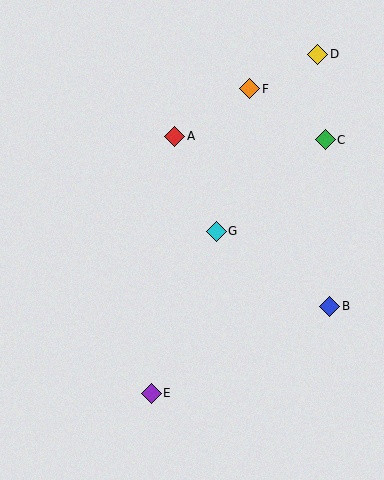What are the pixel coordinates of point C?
Point C is at (325, 140).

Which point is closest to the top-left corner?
Point A is closest to the top-left corner.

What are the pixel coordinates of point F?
Point F is at (250, 89).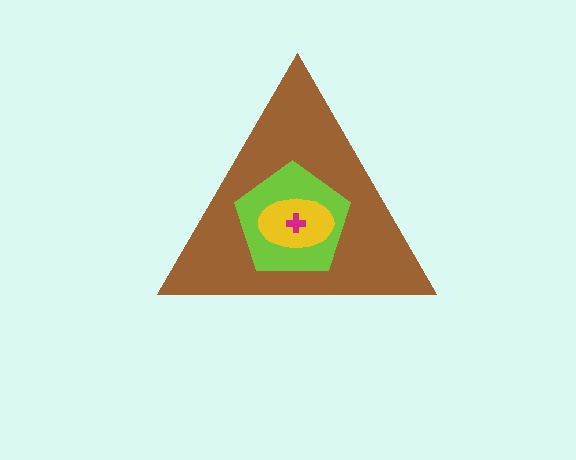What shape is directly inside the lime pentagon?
The yellow ellipse.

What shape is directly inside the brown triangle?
The lime pentagon.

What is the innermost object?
The magenta cross.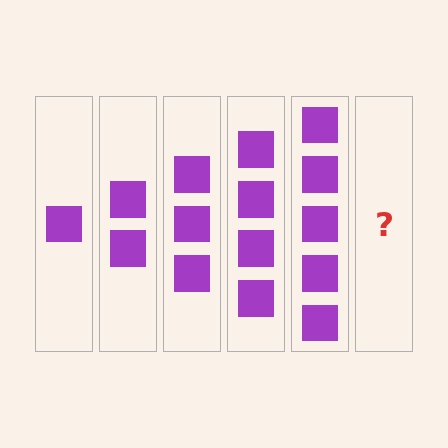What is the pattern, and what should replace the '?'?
The pattern is that each step adds one more square. The '?' should be 6 squares.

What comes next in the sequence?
The next element should be 6 squares.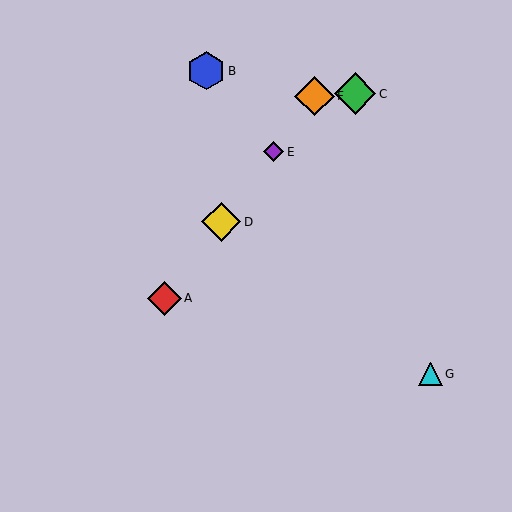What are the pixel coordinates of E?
Object E is at (273, 152).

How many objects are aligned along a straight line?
4 objects (A, D, E, F) are aligned along a straight line.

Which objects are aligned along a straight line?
Objects A, D, E, F are aligned along a straight line.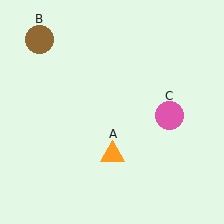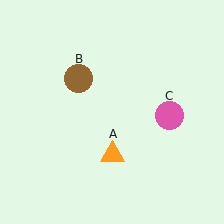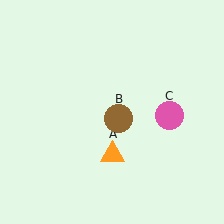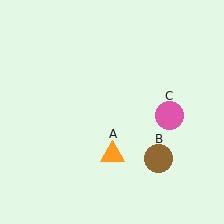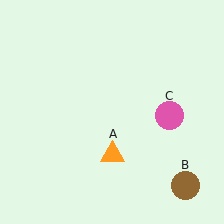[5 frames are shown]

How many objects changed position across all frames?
1 object changed position: brown circle (object B).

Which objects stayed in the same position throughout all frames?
Orange triangle (object A) and pink circle (object C) remained stationary.